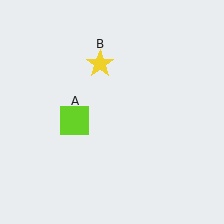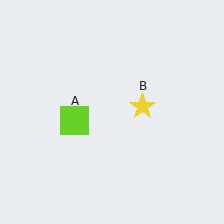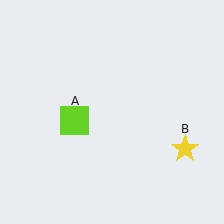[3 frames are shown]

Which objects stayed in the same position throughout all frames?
Lime square (object A) remained stationary.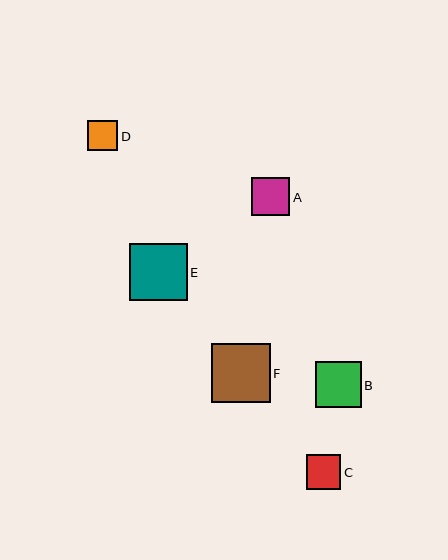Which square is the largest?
Square F is the largest with a size of approximately 59 pixels.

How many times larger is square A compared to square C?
Square A is approximately 1.1 times the size of square C.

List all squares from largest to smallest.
From largest to smallest: F, E, B, A, C, D.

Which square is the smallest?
Square D is the smallest with a size of approximately 30 pixels.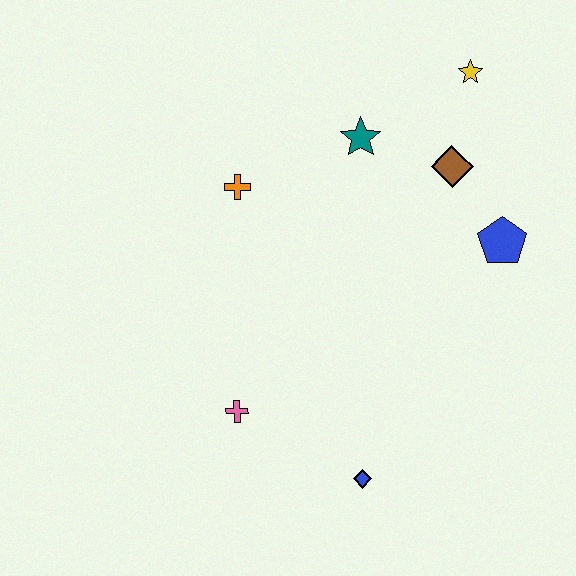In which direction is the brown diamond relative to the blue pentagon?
The brown diamond is above the blue pentagon.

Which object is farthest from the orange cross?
The blue diamond is farthest from the orange cross.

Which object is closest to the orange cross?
The teal star is closest to the orange cross.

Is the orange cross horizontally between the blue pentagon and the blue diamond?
No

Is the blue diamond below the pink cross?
Yes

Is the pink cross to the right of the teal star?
No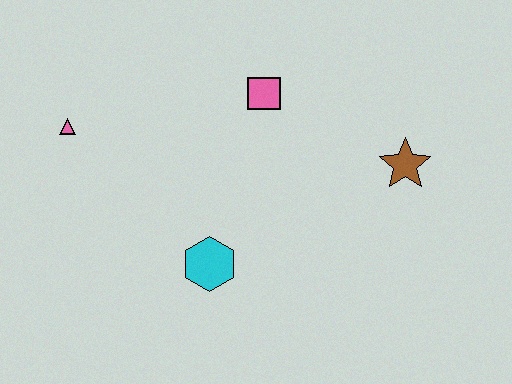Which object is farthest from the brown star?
The pink triangle is farthest from the brown star.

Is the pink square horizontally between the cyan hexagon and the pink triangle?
No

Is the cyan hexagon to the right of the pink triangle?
Yes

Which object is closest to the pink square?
The brown star is closest to the pink square.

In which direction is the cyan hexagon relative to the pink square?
The cyan hexagon is below the pink square.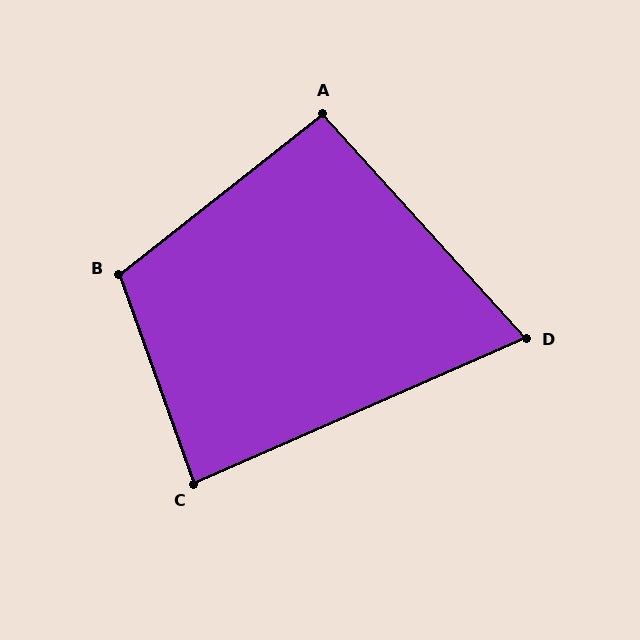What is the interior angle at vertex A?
Approximately 94 degrees (approximately right).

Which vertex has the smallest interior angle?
D, at approximately 72 degrees.